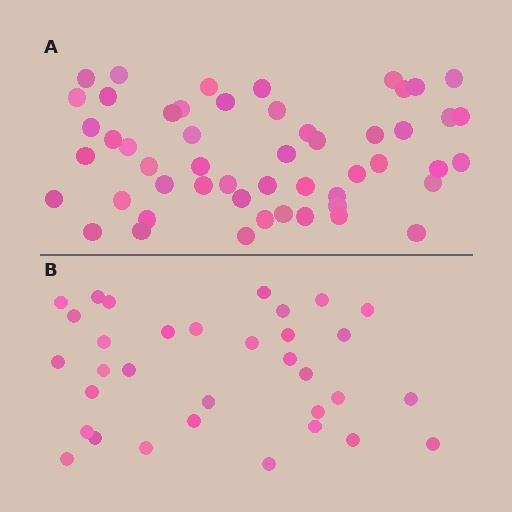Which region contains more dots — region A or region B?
Region A (the top region) has more dots.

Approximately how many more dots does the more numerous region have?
Region A has approximately 20 more dots than region B.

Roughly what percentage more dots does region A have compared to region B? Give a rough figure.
About 60% more.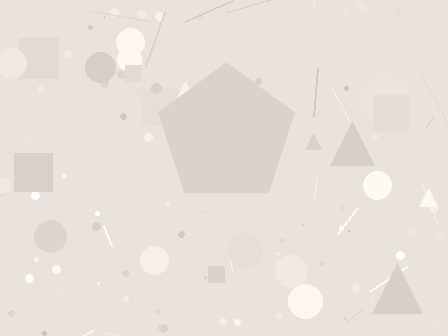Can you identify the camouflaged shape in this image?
The camouflaged shape is a pentagon.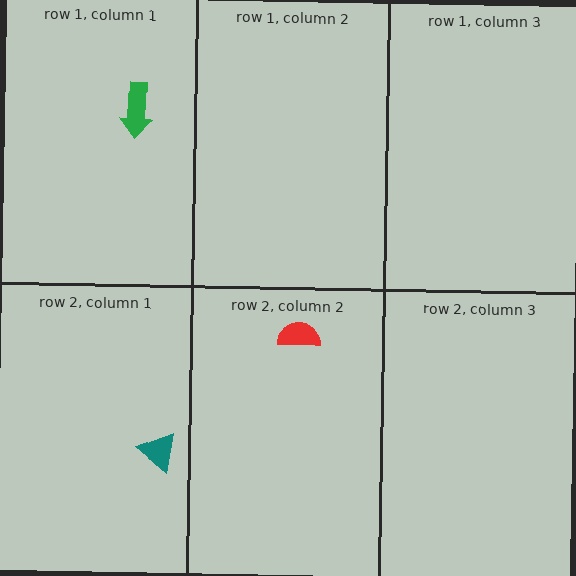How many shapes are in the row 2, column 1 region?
1.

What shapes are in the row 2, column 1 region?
The teal triangle.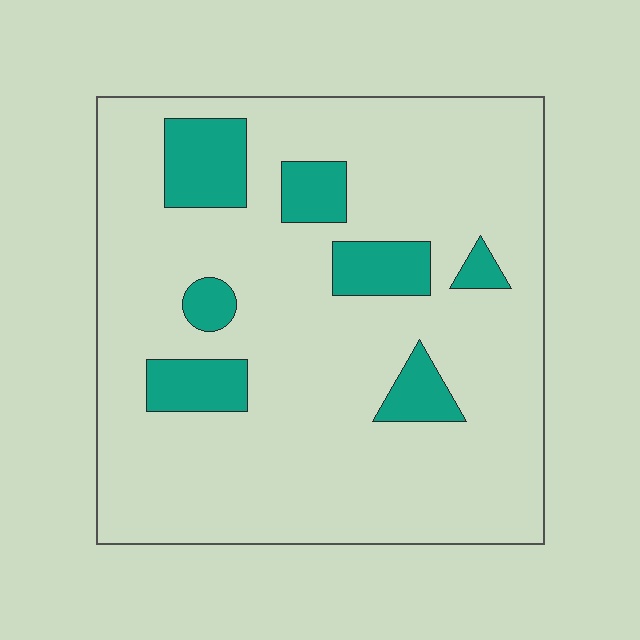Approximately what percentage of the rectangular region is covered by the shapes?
Approximately 15%.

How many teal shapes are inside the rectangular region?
7.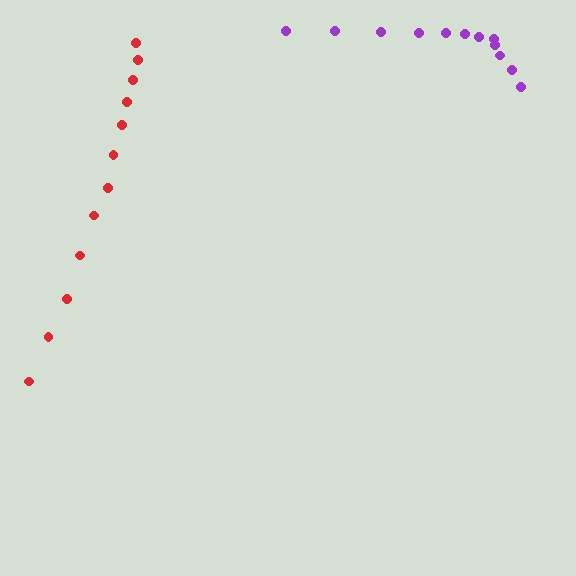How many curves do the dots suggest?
There are 2 distinct paths.